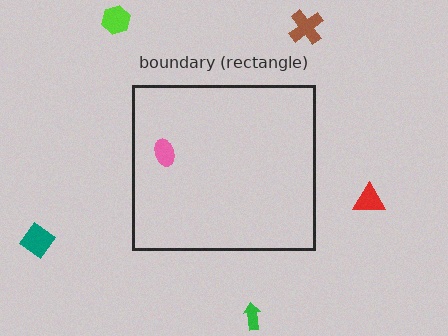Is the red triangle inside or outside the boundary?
Outside.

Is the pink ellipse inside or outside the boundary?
Inside.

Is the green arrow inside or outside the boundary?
Outside.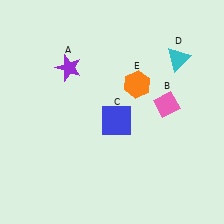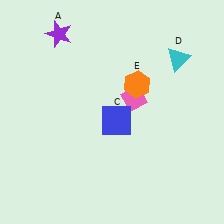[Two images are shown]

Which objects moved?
The objects that moved are: the purple star (A), the pink diamond (B).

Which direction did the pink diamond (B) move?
The pink diamond (B) moved left.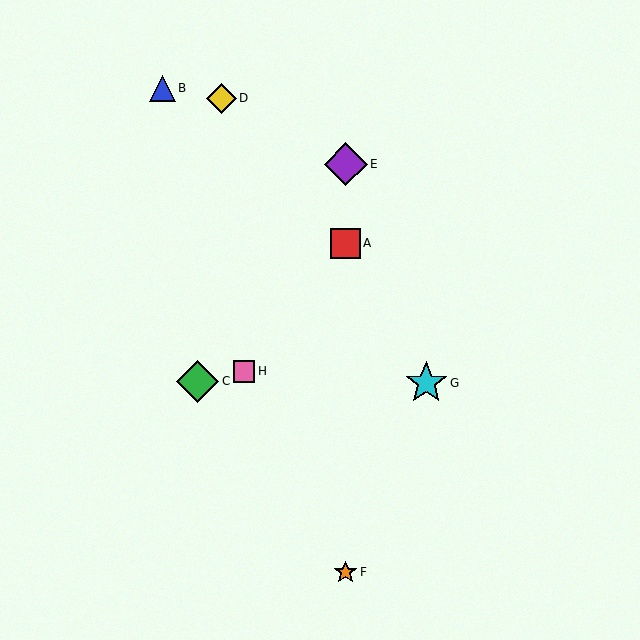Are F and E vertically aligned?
Yes, both are at x≈346.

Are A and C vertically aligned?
No, A is at x≈346 and C is at x≈198.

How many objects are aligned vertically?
3 objects (A, E, F) are aligned vertically.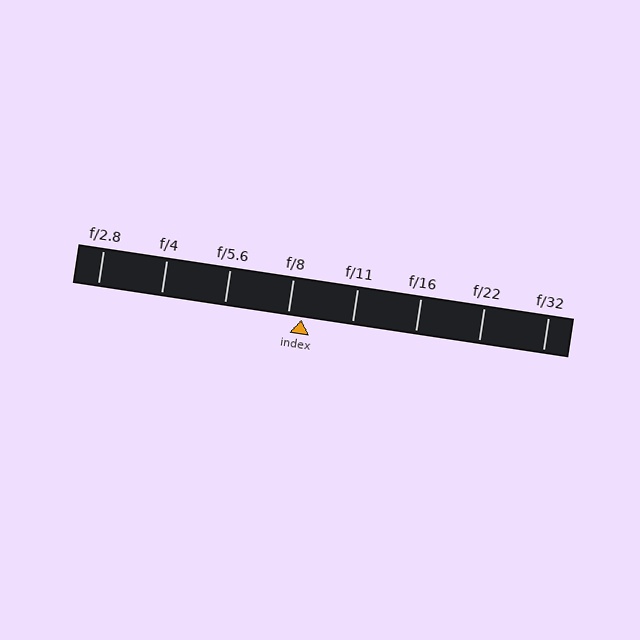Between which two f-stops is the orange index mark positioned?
The index mark is between f/8 and f/11.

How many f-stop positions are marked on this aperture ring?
There are 8 f-stop positions marked.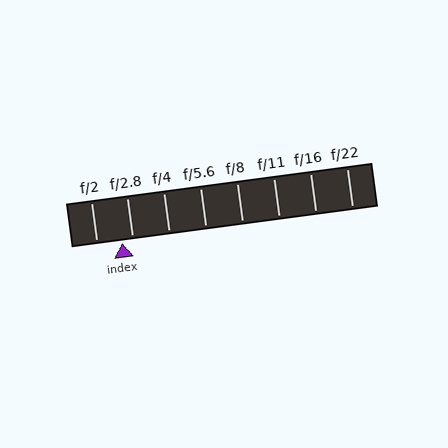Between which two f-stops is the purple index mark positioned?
The index mark is between f/2 and f/2.8.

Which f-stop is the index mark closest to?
The index mark is closest to f/2.8.